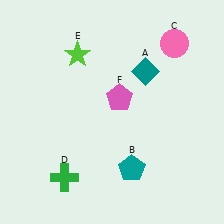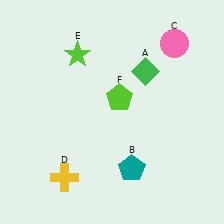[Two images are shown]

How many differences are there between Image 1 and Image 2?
There are 3 differences between the two images.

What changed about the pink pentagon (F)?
In Image 1, F is pink. In Image 2, it changed to lime.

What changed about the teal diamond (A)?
In Image 1, A is teal. In Image 2, it changed to green.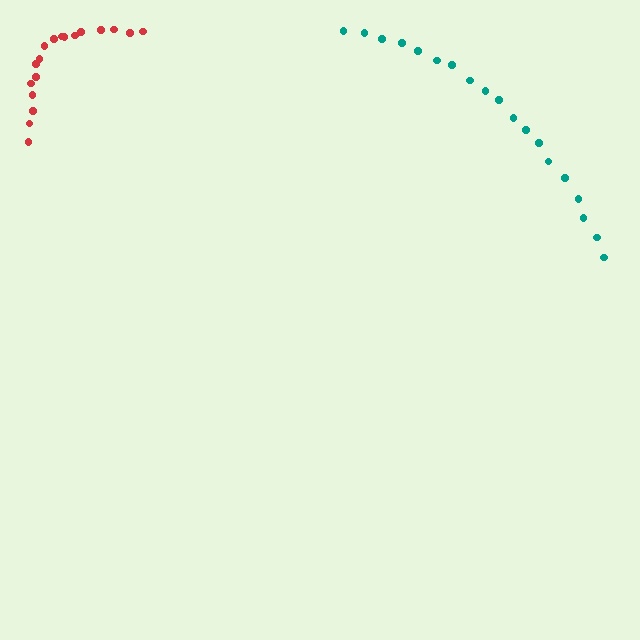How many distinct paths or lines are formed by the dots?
There are 2 distinct paths.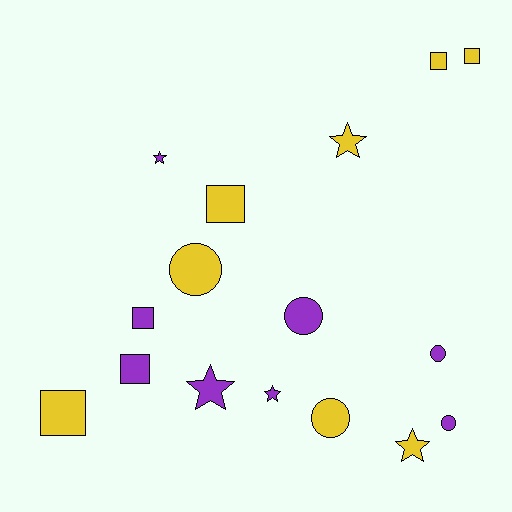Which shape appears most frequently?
Square, with 6 objects.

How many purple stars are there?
There are 3 purple stars.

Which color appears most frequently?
Purple, with 8 objects.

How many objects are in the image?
There are 16 objects.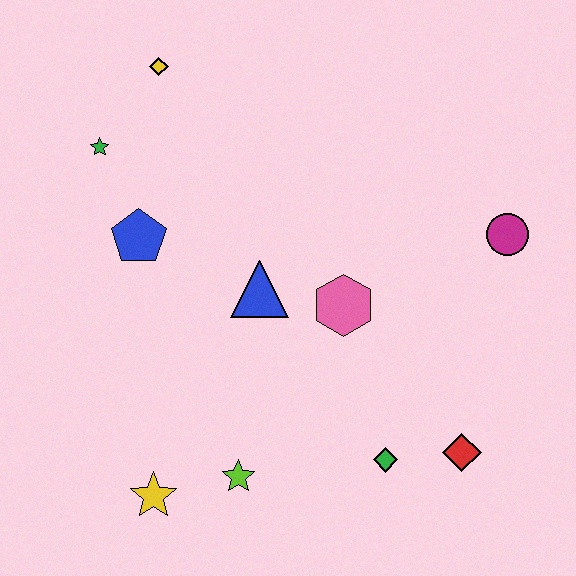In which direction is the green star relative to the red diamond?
The green star is to the left of the red diamond.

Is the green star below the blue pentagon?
No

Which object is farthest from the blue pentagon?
The red diamond is farthest from the blue pentagon.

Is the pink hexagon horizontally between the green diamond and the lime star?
Yes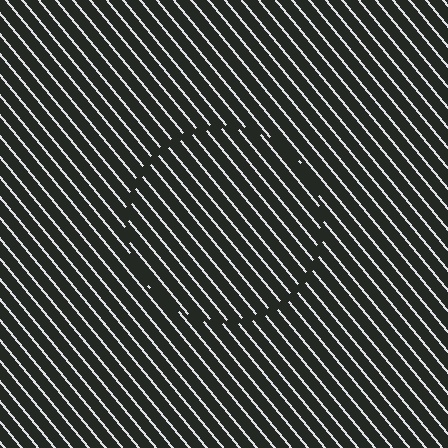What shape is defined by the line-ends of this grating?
An illusory circle. The interior of the shape contains the same grating, shifted by half a period — the contour is defined by the phase discontinuity where line-ends from the inner and outer gratings abut.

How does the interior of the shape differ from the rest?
The interior of the shape contains the same grating, shifted by half a period — the contour is defined by the phase discontinuity where line-ends from the inner and outer gratings abut.